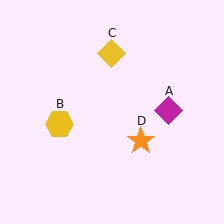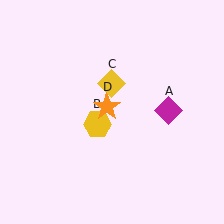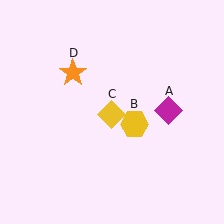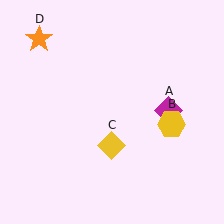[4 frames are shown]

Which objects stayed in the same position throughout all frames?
Magenta diamond (object A) remained stationary.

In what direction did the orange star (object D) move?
The orange star (object D) moved up and to the left.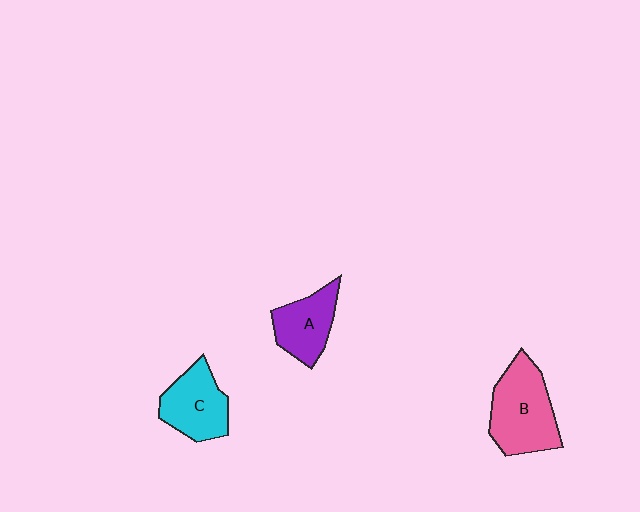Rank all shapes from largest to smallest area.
From largest to smallest: B (pink), C (cyan), A (purple).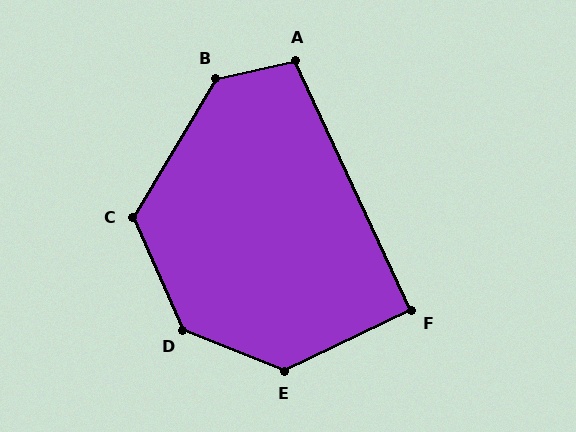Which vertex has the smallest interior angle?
F, at approximately 91 degrees.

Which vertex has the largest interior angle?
D, at approximately 136 degrees.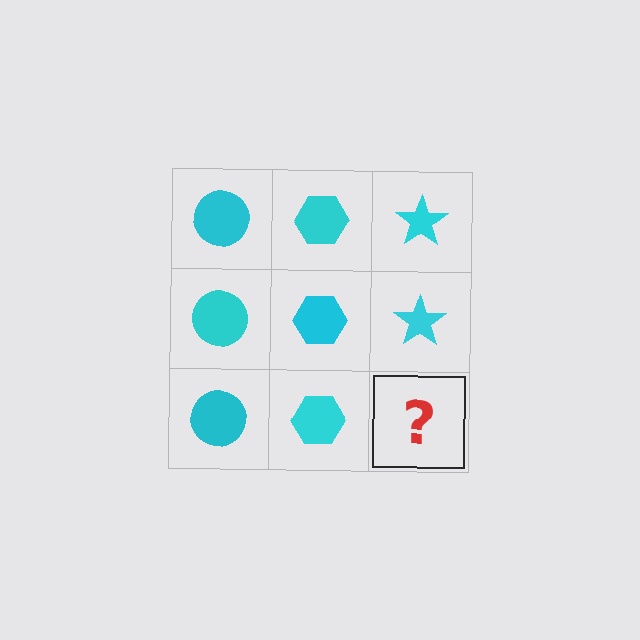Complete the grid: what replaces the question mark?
The question mark should be replaced with a cyan star.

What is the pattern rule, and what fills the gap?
The rule is that each column has a consistent shape. The gap should be filled with a cyan star.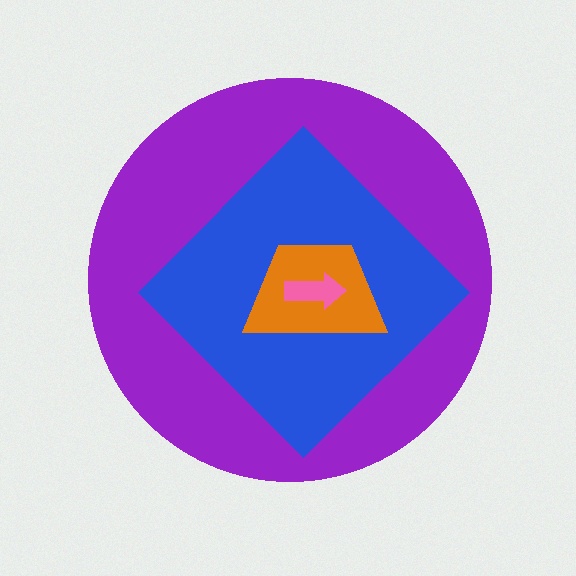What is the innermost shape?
The pink arrow.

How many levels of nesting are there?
4.